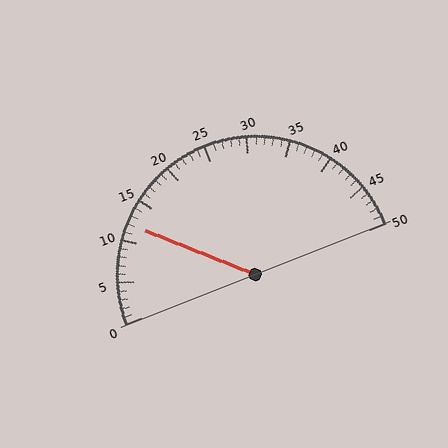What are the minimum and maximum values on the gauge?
The gauge ranges from 0 to 50.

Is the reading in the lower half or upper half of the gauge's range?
The reading is in the lower half of the range (0 to 50).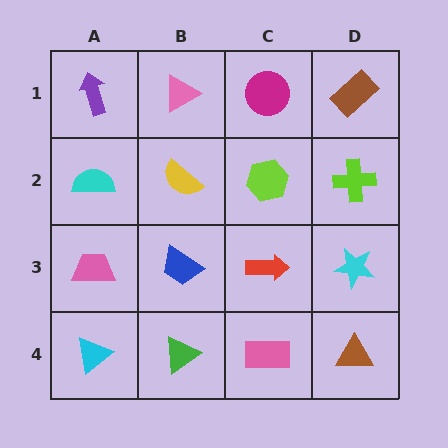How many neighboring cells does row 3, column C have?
4.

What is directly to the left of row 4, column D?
A pink rectangle.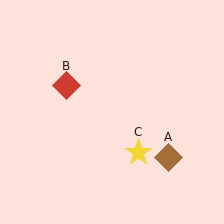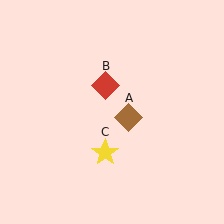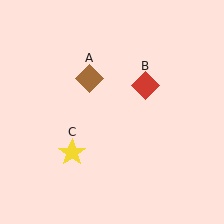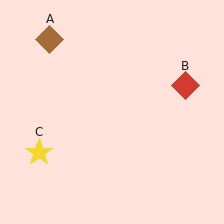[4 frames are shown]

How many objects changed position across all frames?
3 objects changed position: brown diamond (object A), red diamond (object B), yellow star (object C).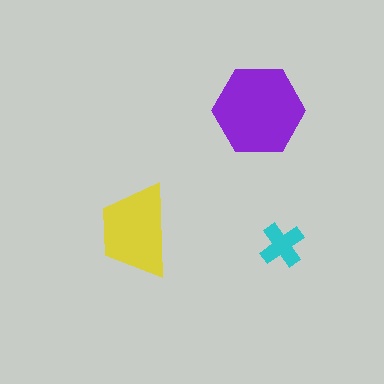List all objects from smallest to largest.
The cyan cross, the yellow trapezoid, the purple hexagon.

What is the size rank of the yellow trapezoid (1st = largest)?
2nd.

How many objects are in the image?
There are 3 objects in the image.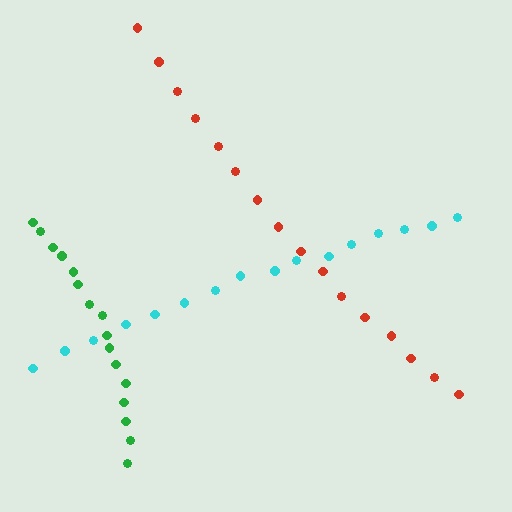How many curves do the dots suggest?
There are 3 distinct paths.